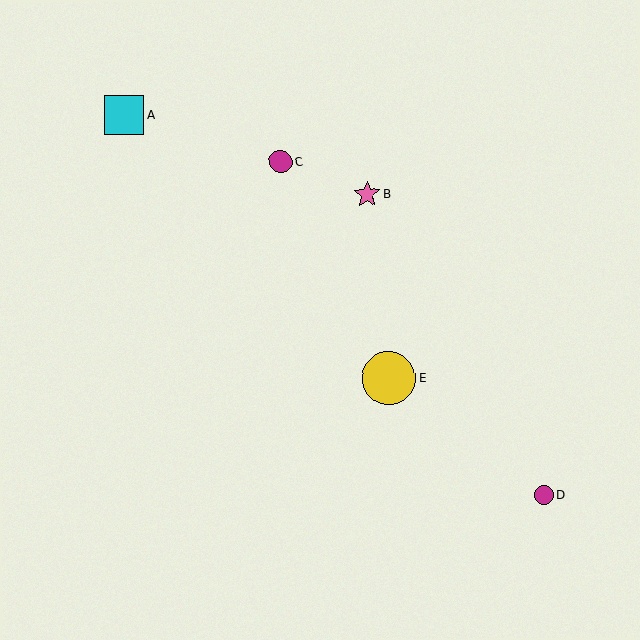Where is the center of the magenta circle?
The center of the magenta circle is at (281, 162).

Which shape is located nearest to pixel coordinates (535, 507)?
The magenta circle (labeled D) at (543, 495) is nearest to that location.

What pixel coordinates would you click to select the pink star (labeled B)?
Click at (367, 194) to select the pink star B.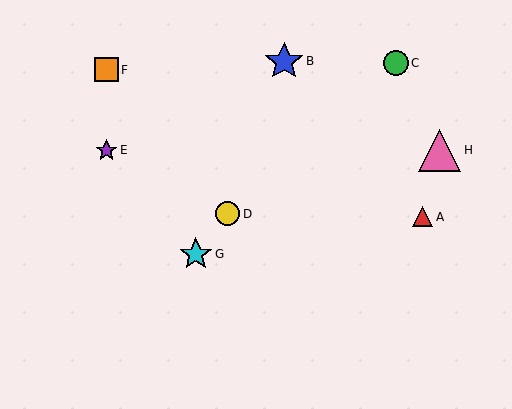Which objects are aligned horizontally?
Objects E, H are aligned horizontally.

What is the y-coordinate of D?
Object D is at y≈214.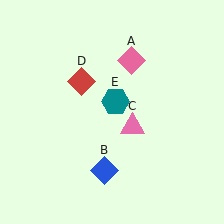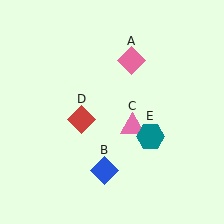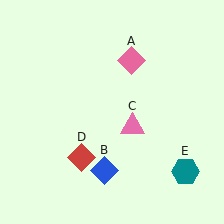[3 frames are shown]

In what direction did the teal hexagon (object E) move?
The teal hexagon (object E) moved down and to the right.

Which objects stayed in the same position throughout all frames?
Pink diamond (object A) and blue diamond (object B) and pink triangle (object C) remained stationary.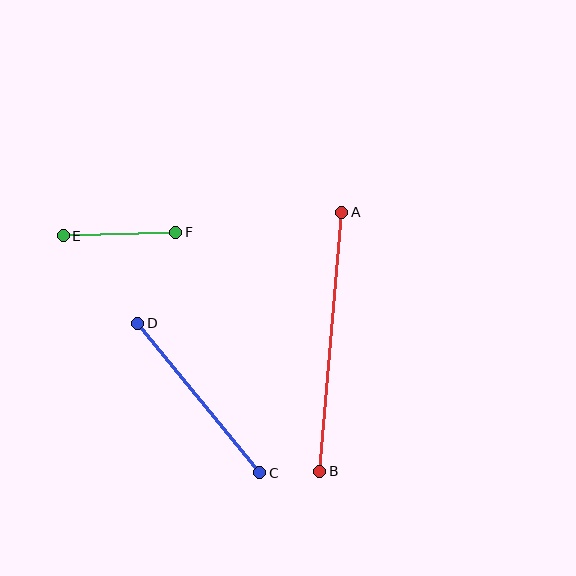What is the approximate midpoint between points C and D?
The midpoint is at approximately (199, 398) pixels.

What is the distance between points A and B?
The distance is approximately 260 pixels.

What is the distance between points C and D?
The distance is approximately 193 pixels.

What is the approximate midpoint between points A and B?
The midpoint is at approximately (331, 342) pixels.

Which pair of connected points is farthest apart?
Points A and B are farthest apart.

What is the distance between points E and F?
The distance is approximately 113 pixels.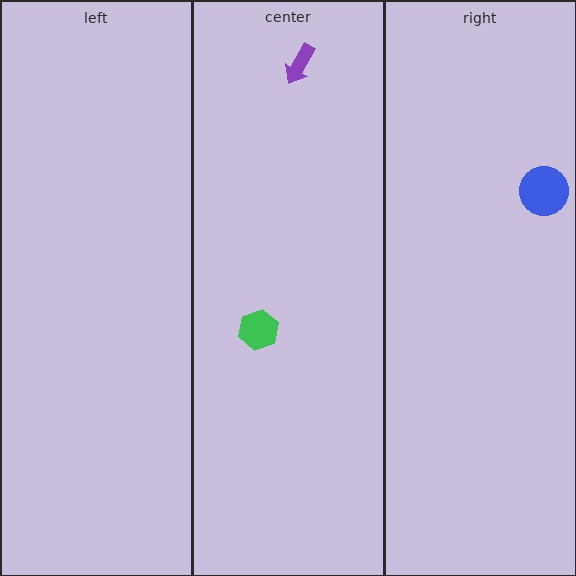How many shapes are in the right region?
1.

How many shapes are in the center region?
2.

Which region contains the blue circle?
The right region.